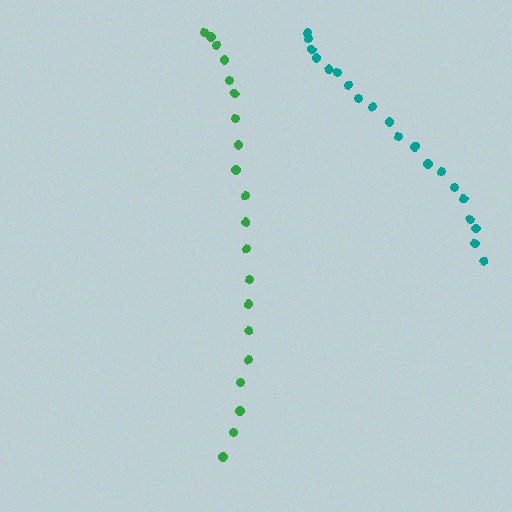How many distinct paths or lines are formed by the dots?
There are 2 distinct paths.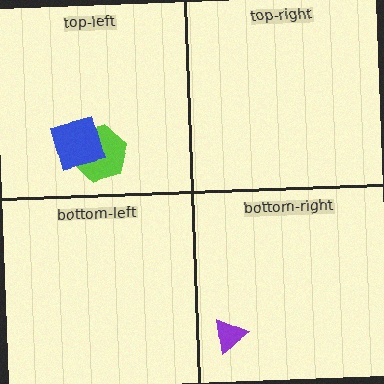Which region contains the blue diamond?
The top-left region.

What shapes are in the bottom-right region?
The purple triangle.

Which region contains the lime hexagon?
The top-left region.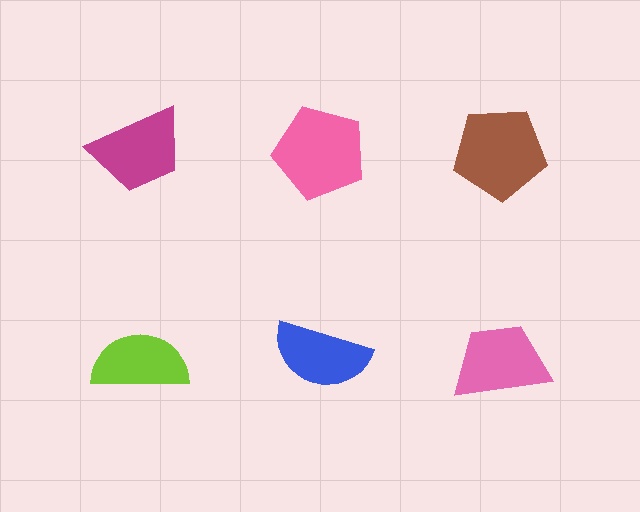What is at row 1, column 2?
A pink pentagon.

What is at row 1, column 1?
A magenta trapezoid.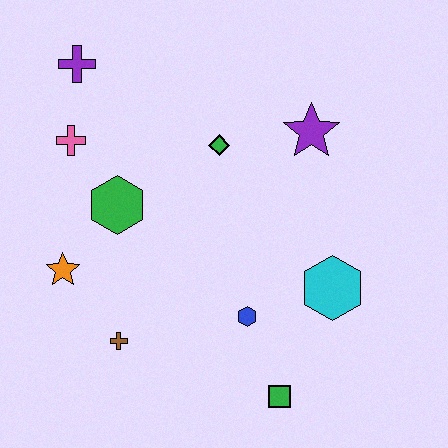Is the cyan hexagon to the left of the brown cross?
No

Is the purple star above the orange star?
Yes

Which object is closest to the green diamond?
The purple star is closest to the green diamond.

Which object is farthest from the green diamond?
The green square is farthest from the green diamond.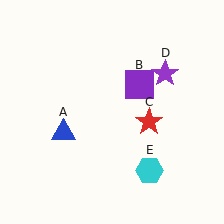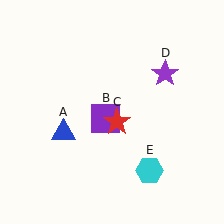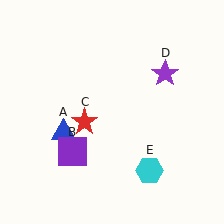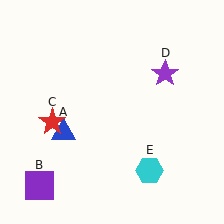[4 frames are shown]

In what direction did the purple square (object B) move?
The purple square (object B) moved down and to the left.